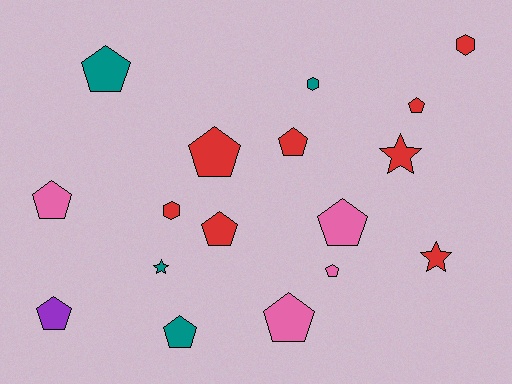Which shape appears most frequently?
Pentagon, with 11 objects.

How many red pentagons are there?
There are 4 red pentagons.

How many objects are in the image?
There are 17 objects.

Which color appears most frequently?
Red, with 8 objects.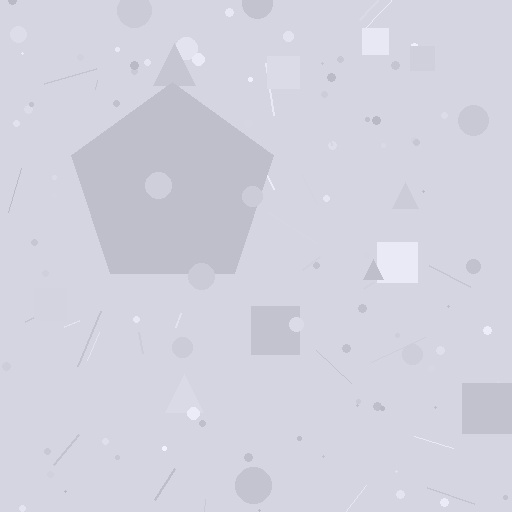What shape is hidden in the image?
A pentagon is hidden in the image.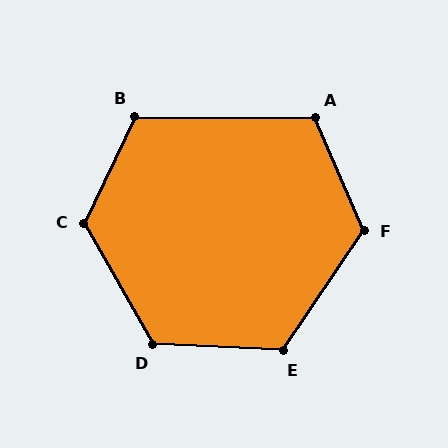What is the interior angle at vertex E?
Approximately 121 degrees (obtuse).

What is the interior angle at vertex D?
Approximately 122 degrees (obtuse).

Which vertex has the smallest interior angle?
A, at approximately 114 degrees.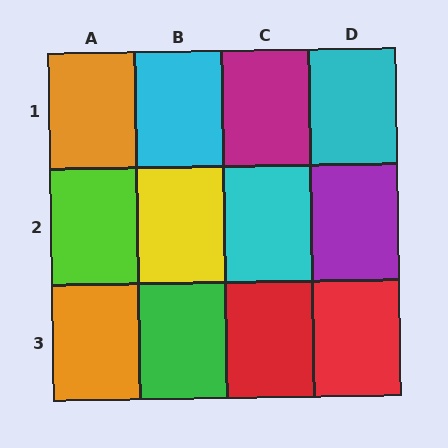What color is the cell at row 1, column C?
Magenta.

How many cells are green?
1 cell is green.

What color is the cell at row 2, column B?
Yellow.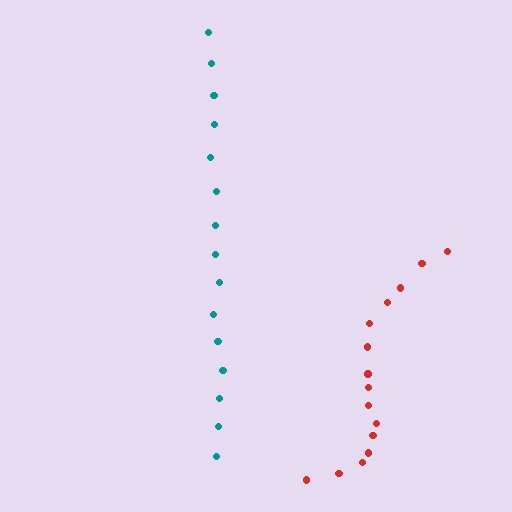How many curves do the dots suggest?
There are 2 distinct paths.